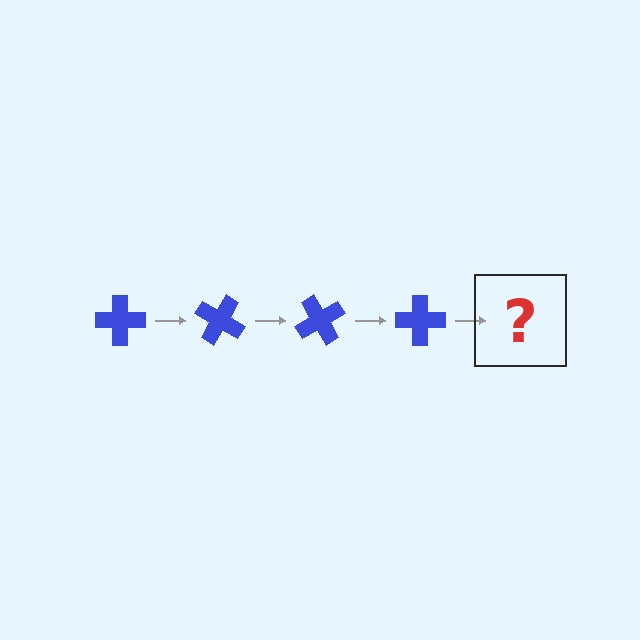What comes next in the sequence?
The next element should be a blue cross rotated 120 degrees.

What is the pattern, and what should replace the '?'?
The pattern is that the cross rotates 30 degrees each step. The '?' should be a blue cross rotated 120 degrees.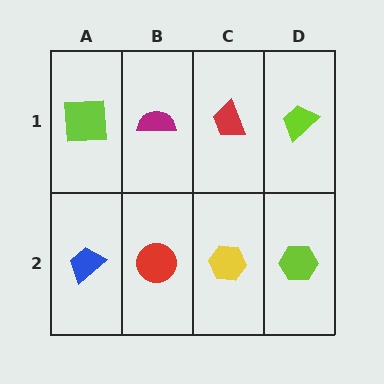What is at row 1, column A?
A lime square.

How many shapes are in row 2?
4 shapes.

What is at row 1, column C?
A red trapezoid.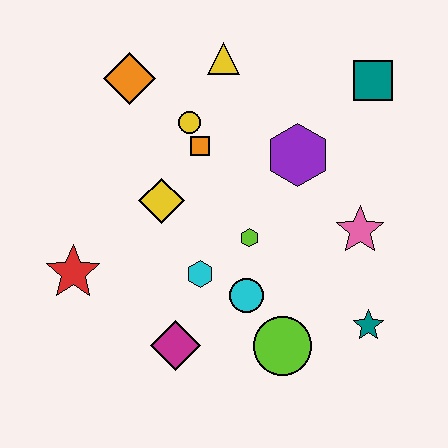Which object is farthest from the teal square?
The red star is farthest from the teal square.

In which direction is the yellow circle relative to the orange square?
The yellow circle is above the orange square.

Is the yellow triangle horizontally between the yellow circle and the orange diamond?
No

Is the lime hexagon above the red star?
Yes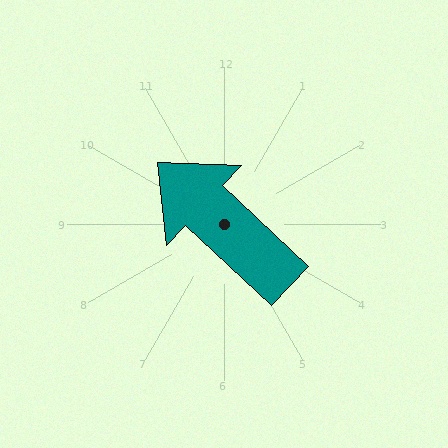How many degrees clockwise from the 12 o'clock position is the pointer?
Approximately 313 degrees.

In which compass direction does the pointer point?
Northwest.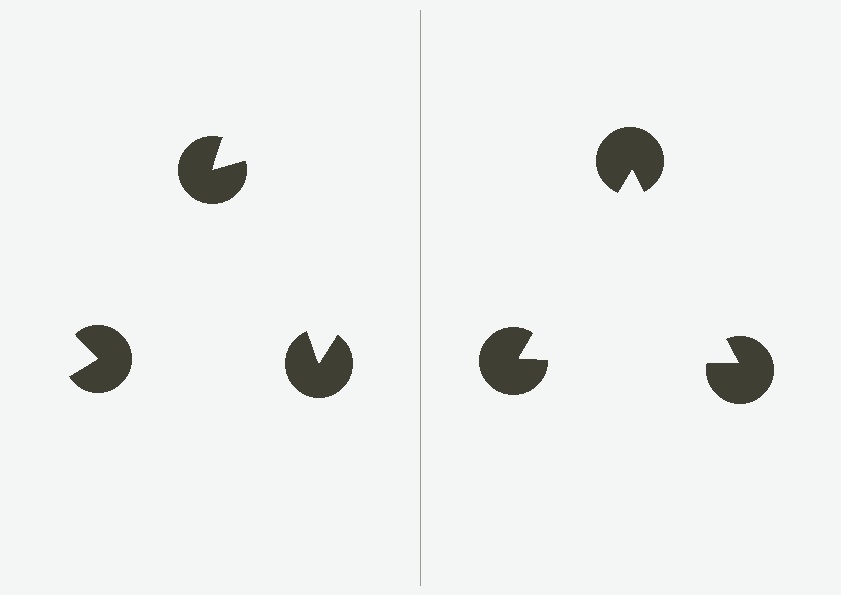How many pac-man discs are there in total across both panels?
6 — 3 on each side.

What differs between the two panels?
The pac-man discs are positioned identically on both sides; only the wedge orientations differ. On the right they align to a triangle; on the left they are misaligned.